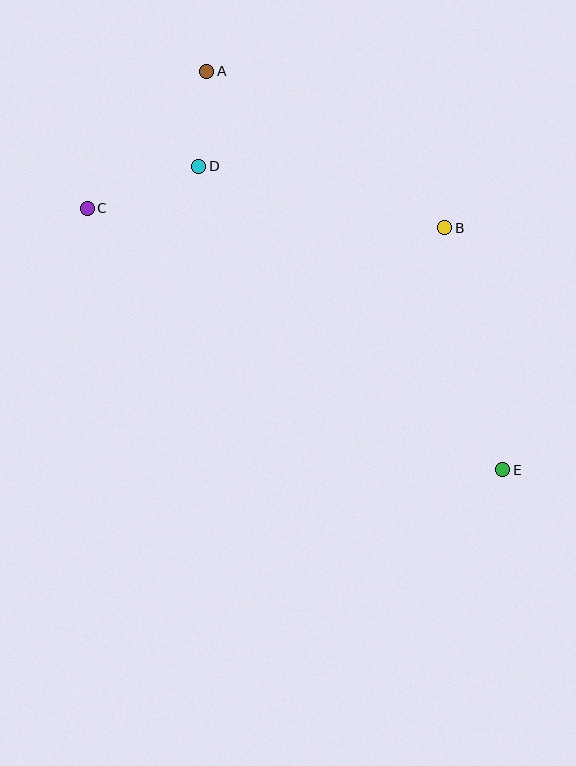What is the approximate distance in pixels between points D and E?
The distance between D and E is approximately 429 pixels.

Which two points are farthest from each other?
Points A and E are farthest from each other.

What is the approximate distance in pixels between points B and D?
The distance between B and D is approximately 253 pixels.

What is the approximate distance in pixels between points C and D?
The distance between C and D is approximately 119 pixels.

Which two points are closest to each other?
Points A and D are closest to each other.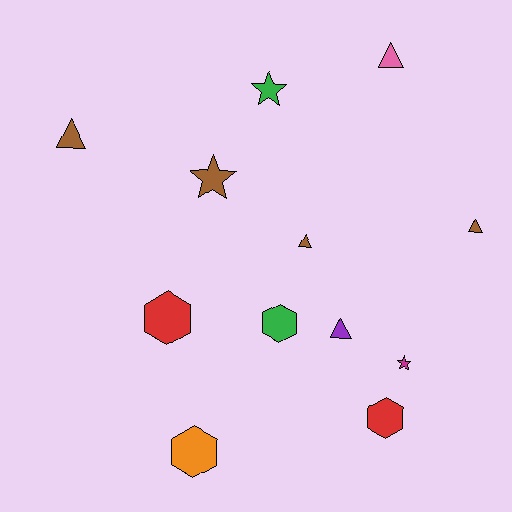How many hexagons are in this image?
There are 4 hexagons.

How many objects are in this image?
There are 12 objects.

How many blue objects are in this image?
There are no blue objects.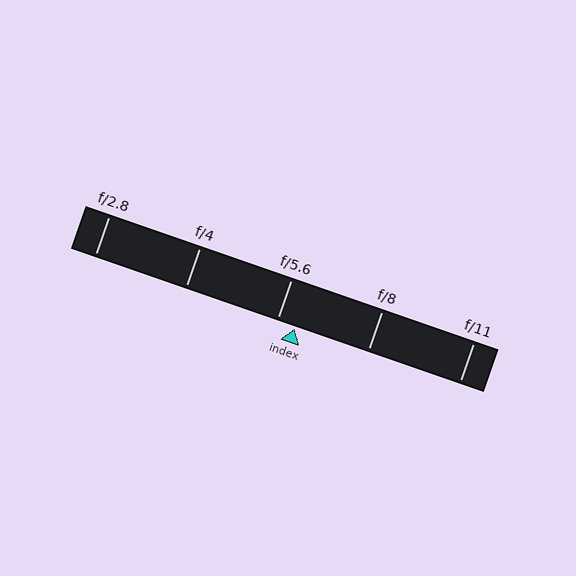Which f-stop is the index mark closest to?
The index mark is closest to f/5.6.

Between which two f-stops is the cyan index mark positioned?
The index mark is between f/5.6 and f/8.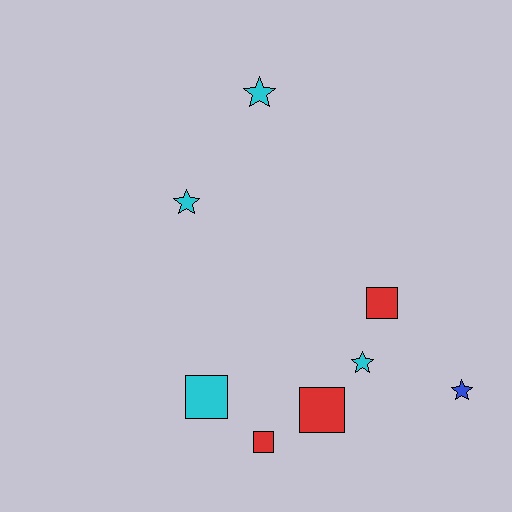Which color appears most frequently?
Cyan, with 4 objects.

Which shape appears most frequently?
Square, with 4 objects.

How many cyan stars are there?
There are 3 cyan stars.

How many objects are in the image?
There are 8 objects.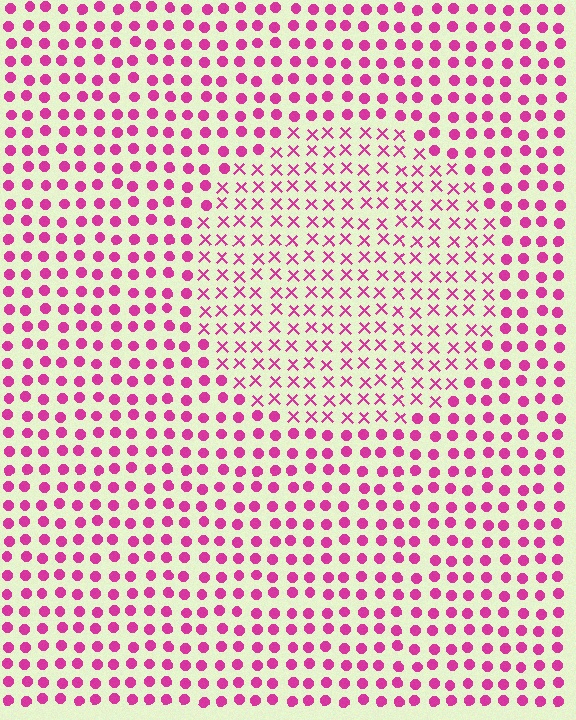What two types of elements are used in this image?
The image uses X marks inside the circle region and circles outside it.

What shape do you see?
I see a circle.